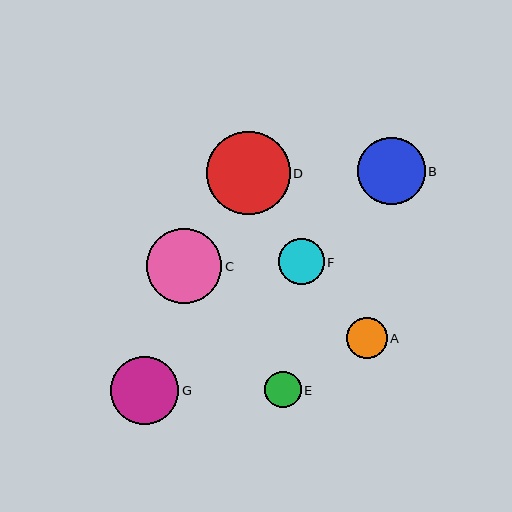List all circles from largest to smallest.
From largest to smallest: D, C, G, B, F, A, E.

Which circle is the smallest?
Circle E is the smallest with a size of approximately 36 pixels.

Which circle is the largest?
Circle D is the largest with a size of approximately 84 pixels.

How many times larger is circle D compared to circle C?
Circle D is approximately 1.1 times the size of circle C.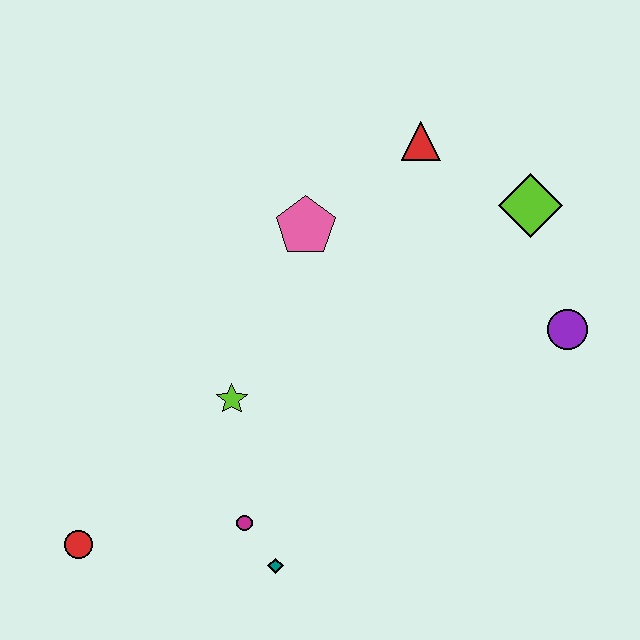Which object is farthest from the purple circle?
The red circle is farthest from the purple circle.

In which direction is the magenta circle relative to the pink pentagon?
The magenta circle is below the pink pentagon.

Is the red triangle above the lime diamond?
Yes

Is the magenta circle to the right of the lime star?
Yes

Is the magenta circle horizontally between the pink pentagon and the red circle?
Yes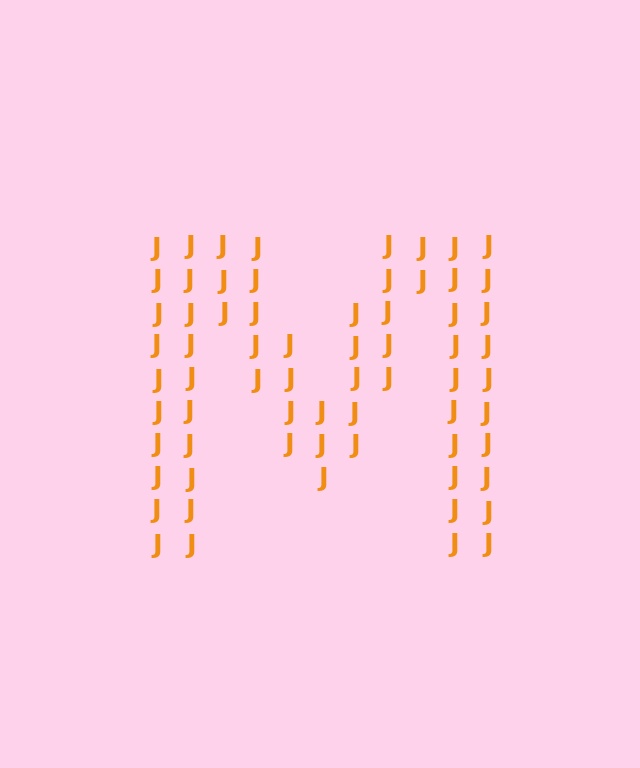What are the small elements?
The small elements are letter J's.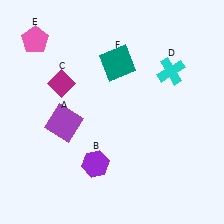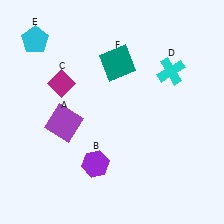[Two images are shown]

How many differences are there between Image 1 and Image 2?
There is 1 difference between the two images.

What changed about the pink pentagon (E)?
In Image 1, E is pink. In Image 2, it changed to cyan.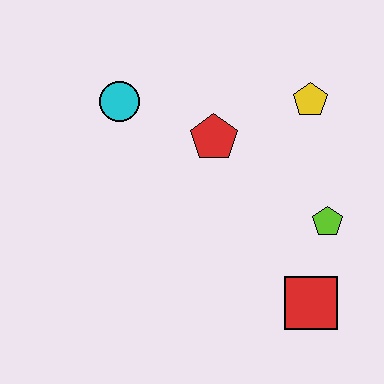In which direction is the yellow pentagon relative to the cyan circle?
The yellow pentagon is to the right of the cyan circle.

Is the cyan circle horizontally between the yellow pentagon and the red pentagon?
No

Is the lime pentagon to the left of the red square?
No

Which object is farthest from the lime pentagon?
The cyan circle is farthest from the lime pentagon.